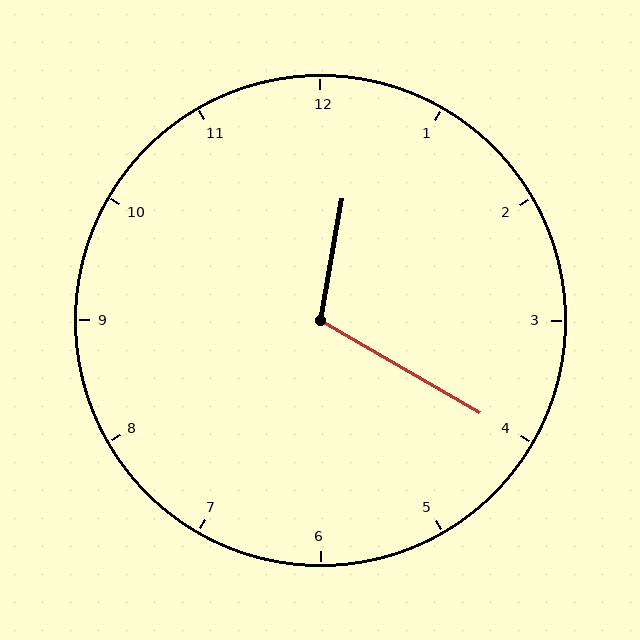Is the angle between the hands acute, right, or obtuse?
It is obtuse.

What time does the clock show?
12:20.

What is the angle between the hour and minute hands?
Approximately 110 degrees.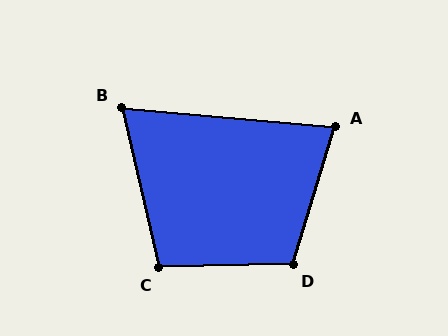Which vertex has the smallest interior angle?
B, at approximately 72 degrees.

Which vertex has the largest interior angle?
D, at approximately 108 degrees.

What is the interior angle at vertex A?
Approximately 78 degrees (acute).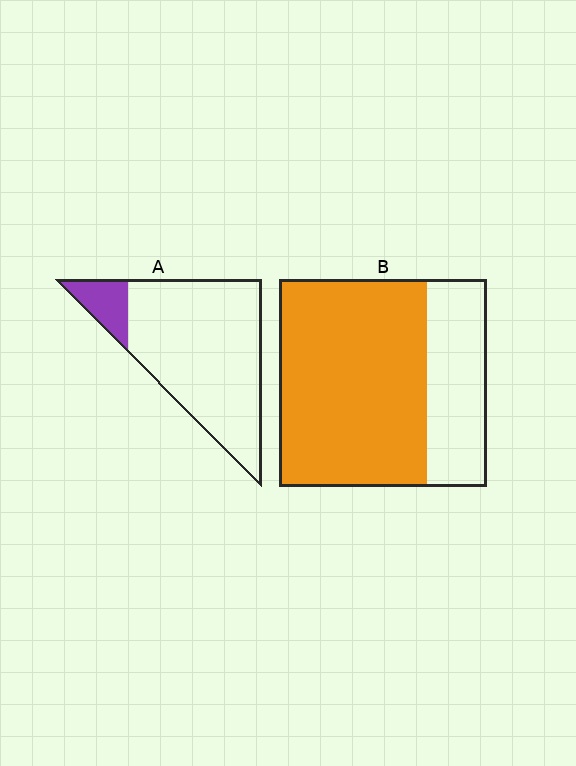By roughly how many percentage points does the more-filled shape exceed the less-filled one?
By roughly 60 percentage points (B over A).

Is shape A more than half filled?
No.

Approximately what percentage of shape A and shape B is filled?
A is approximately 10% and B is approximately 70%.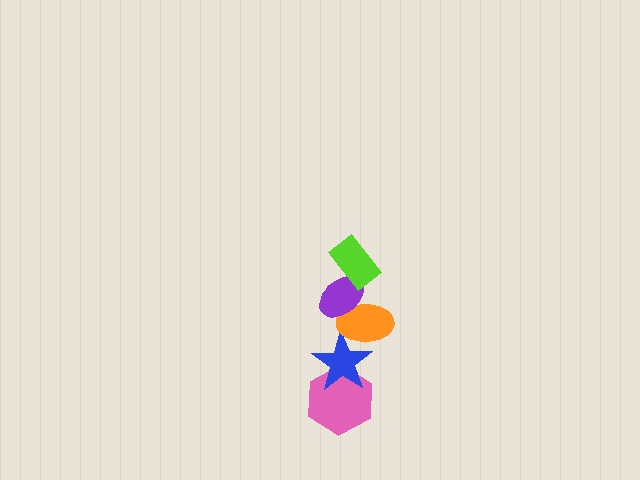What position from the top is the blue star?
The blue star is 4th from the top.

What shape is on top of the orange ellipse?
The purple ellipse is on top of the orange ellipse.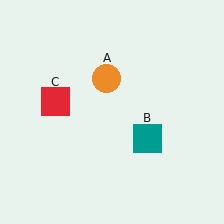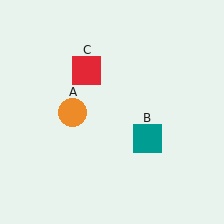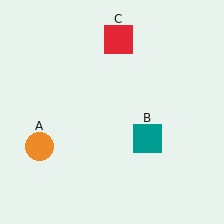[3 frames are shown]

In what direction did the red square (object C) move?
The red square (object C) moved up and to the right.